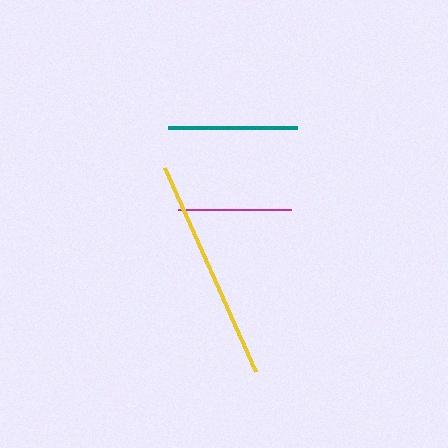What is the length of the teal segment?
The teal segment is approximately 128 pixels long.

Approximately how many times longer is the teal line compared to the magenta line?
The teal line is approximately 1.1 times the length of the magenta line.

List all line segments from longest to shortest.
From longest to shortest: yellow, teal, magenta.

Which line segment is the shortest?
The magenta line is the shortest at approximately 112 pixels.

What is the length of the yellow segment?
The yellow segment is approximately 224 pixels long.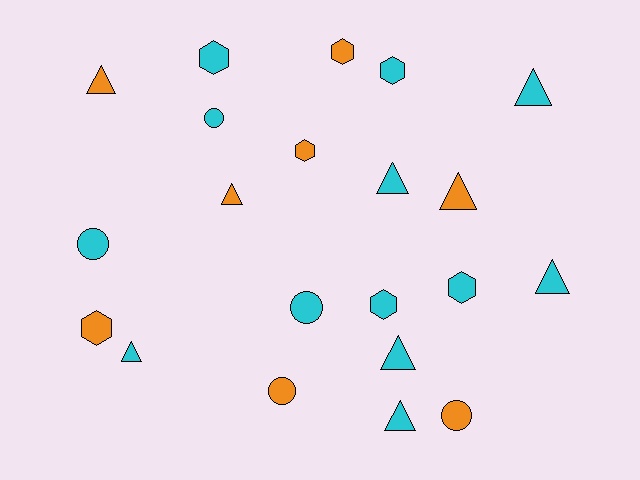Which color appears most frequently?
Cyan, with 13 objects.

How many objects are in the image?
There are 21 objects.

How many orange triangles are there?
There are 3 orange triangles.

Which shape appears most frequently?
Triangle, with 9 objects.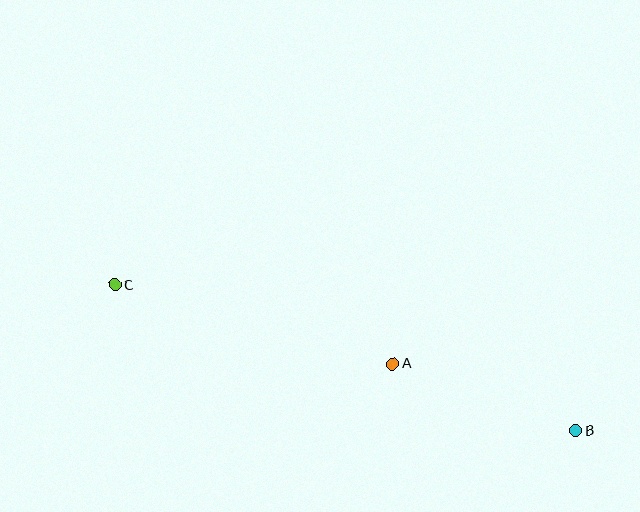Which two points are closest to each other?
Points A and B are closest to each other.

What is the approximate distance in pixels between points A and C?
The distance between A and C is approximately 289 pixels.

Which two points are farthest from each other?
Points B and C are farthest from each other.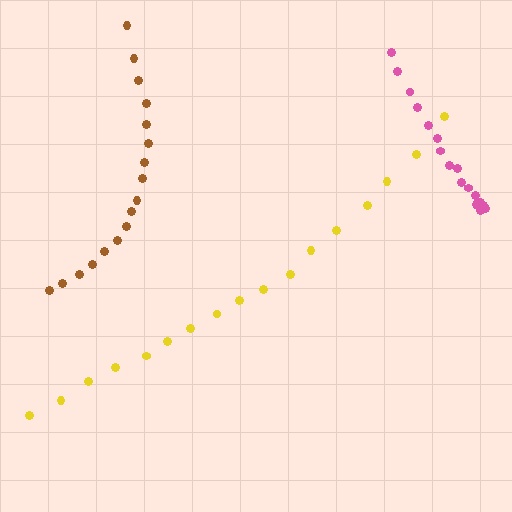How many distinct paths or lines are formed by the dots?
There are 3 distinct paths.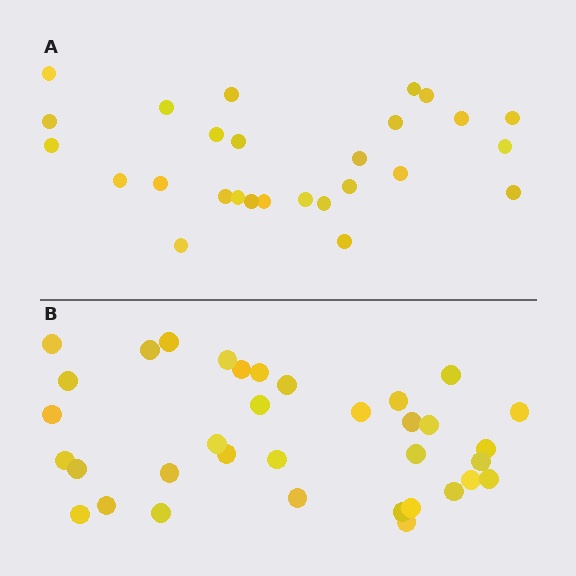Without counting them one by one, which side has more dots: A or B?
Region B (the bottom region) has more dots.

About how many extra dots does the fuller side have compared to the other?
Region B has roughly 8 or so more dots than region A.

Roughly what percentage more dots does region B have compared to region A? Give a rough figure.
About 30% more.